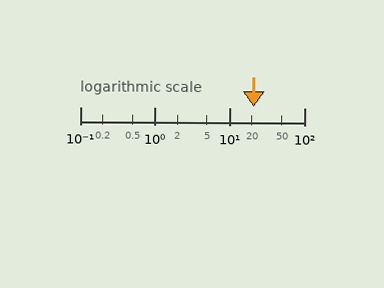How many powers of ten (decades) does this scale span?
The scale spans 3 decades, from 0.1 to 100.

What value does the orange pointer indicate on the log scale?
The pointer indicates approximately 21.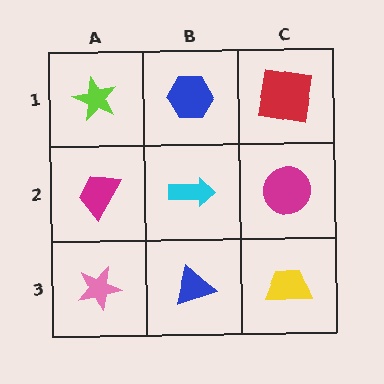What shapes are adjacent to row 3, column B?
A cyan arrow (row 2, column B), a pink star (row 3, column A), a yellow trapezoid (row 3, column C).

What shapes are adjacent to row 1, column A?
A magenta trapezoid (row 2, column A), a blue hexagon (row 1, column B).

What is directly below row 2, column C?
A yellow trapezoid.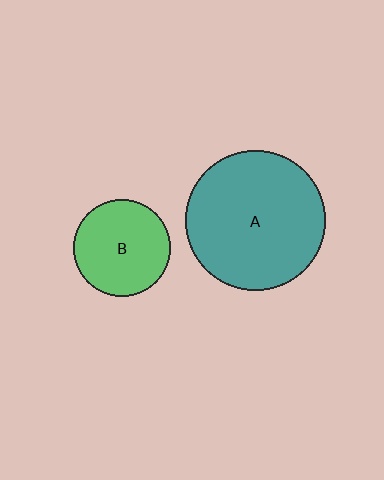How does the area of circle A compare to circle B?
Approximately 2.1 times.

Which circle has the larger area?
Circle A (teal).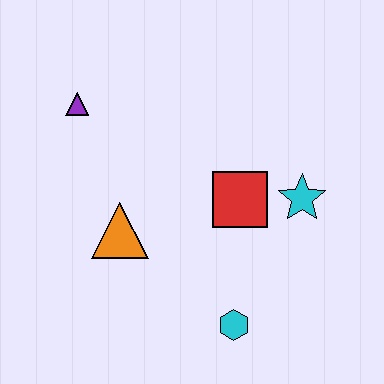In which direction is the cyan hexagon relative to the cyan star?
The cyan hexagon is below the cyan star.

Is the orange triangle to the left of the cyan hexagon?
Yes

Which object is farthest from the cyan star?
The purple triangle is farthest from the cyan star.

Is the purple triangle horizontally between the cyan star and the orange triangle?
No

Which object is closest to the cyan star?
The red square is closest to the cyan star.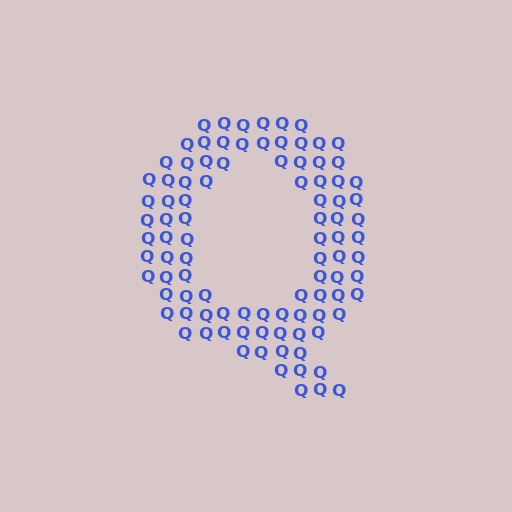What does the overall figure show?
The overall figure shows the letter Q.